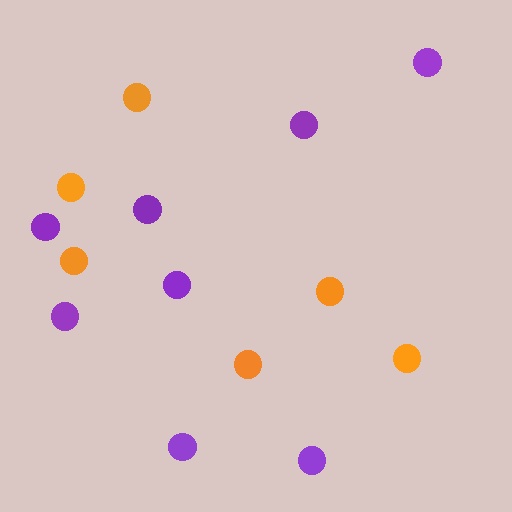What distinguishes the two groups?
There are 2 groups: one group of orange circles (6) and one group of purple circles (8).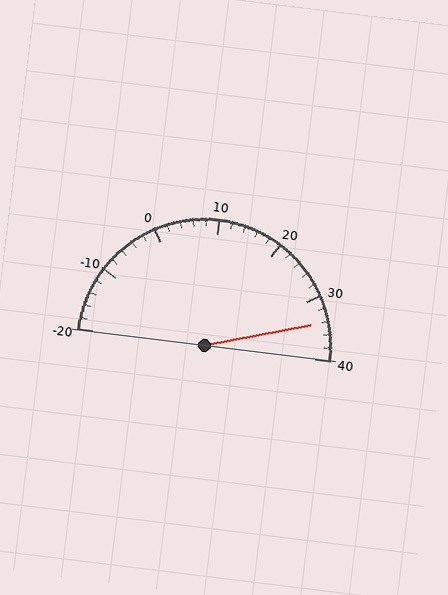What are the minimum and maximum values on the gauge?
The gauge ranges from -20 to 40.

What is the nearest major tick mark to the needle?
The nearest major tick mark is 30.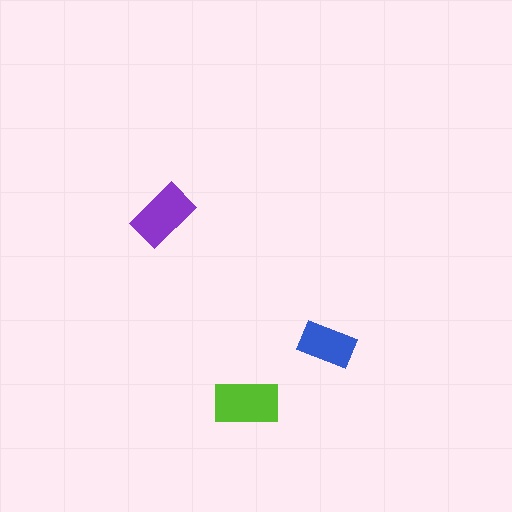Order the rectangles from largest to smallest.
the lime one, the purple one, the blue one.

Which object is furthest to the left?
The purple rectangle is leftmost.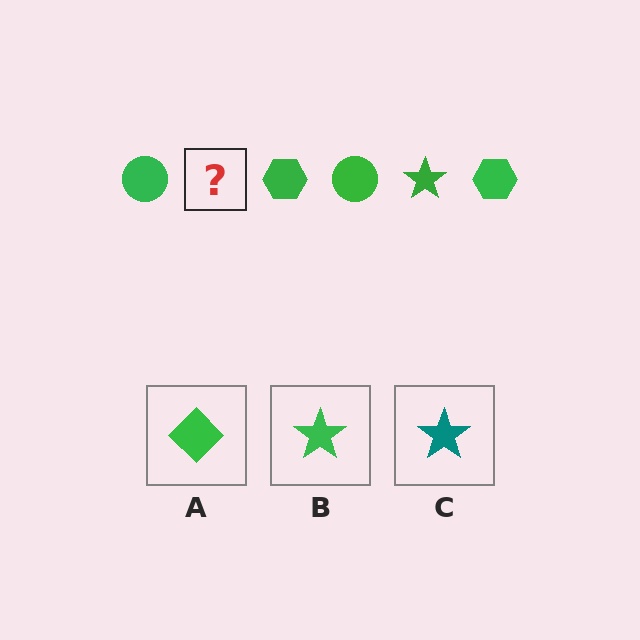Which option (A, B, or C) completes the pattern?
B.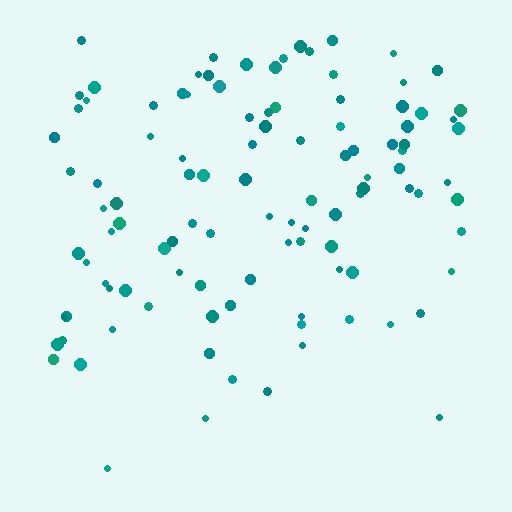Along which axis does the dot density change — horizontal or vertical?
Vertical.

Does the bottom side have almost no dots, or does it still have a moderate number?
Still a moderate number, just noticeably fewer than the top.